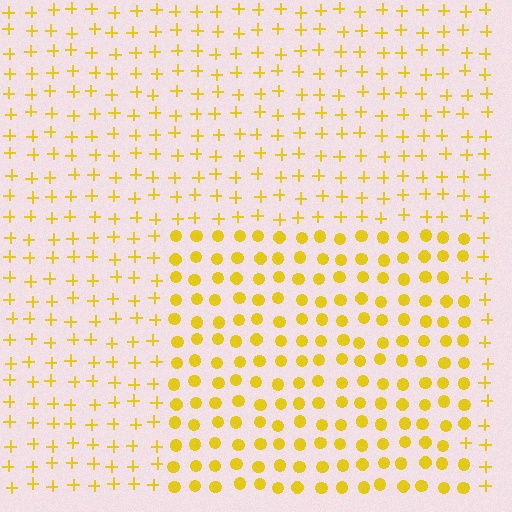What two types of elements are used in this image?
The image uses circles inside the rectangle region and plus signs outside it.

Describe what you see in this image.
The image is filled with small yellow elements arranged in a uniform grid. A rectangle-shaped region contains circles, while the surrounding area contains plus signs. The boundary is defined purely by the change in element shape.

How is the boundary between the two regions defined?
The boundary is defined by a change in element shape: circles inside vs. plus signs outside. All elements share the same color and spacing.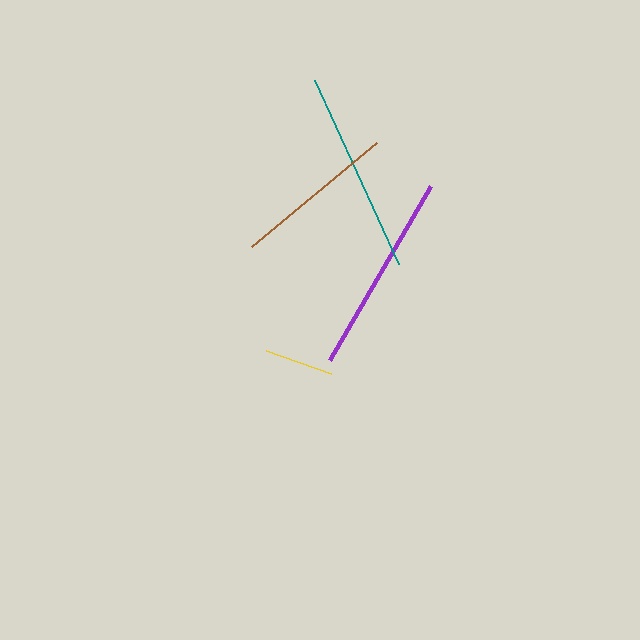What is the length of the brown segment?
The brown segment is approximately 163 pixels long.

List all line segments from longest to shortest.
From longest to shortest: teal, purple, brown, yellow.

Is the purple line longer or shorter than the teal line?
The teal line is longer than the purple line.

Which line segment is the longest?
The teal line is the longest at approximately 202 pixels.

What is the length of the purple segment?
The purple segment is approximately 202 pixels long.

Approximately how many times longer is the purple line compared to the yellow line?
The purple line is approximately 2.9 times the length of the yellow line.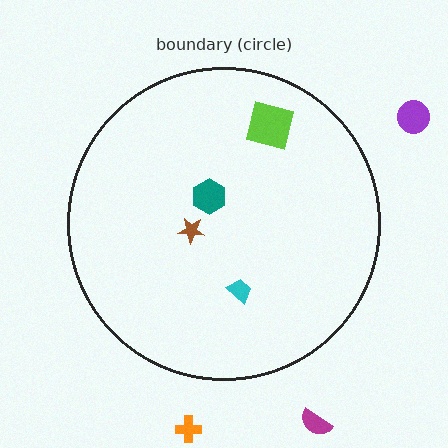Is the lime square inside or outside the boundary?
Inside.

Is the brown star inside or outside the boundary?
Inside.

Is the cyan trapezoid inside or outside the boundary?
Inside.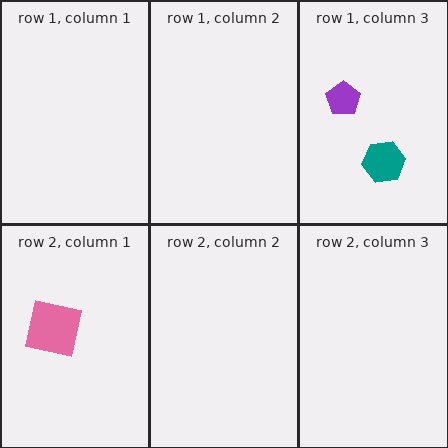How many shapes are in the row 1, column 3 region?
2.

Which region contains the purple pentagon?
The row 1, column 3 region.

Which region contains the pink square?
The row 2, column 1 region.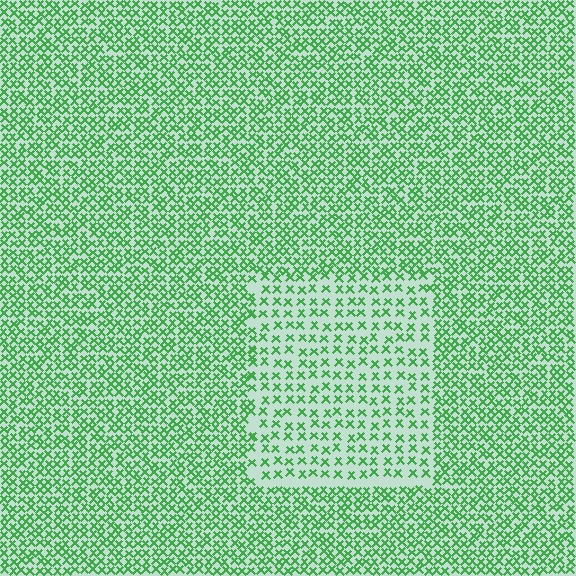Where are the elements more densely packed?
The elements are more densely packed outside the rectangle boundary.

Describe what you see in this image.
The image contains small green elements arranged at two different densities. A rectangle-shaped region is visible where the elements are less densely packed than the surrounding area.